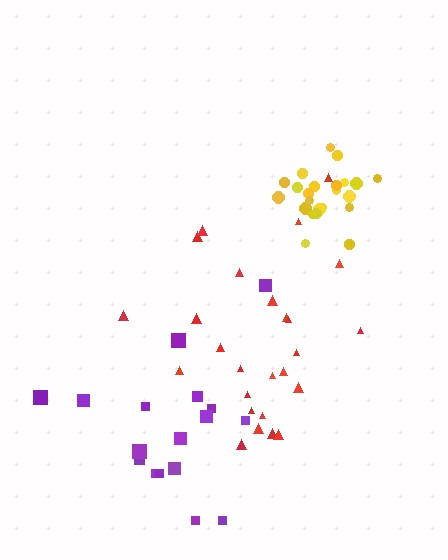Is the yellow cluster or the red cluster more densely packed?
Yellow.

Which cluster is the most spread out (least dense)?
Purple.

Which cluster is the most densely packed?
Yellow.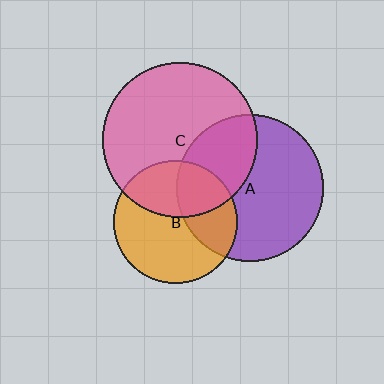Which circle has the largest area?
Circle C (pink).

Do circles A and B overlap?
Yes.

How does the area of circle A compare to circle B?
Approximately 1.4 times.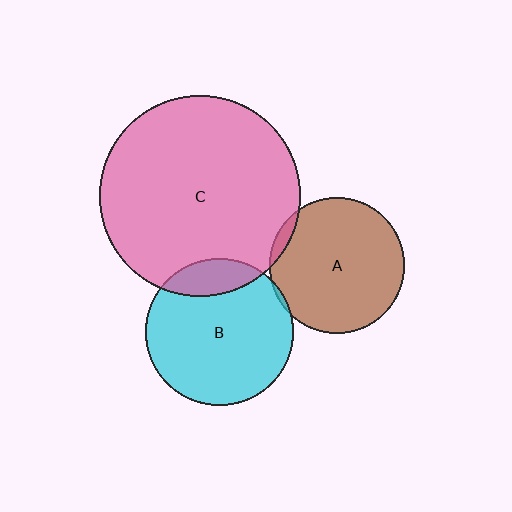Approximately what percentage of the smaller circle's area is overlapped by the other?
Approximately 5%.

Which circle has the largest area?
Circle C (pink).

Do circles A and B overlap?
Yes.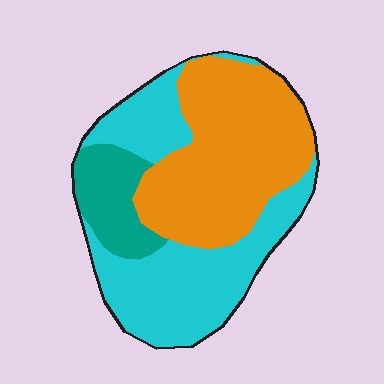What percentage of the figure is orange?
Orange takes up between a quarter and a half of the figure.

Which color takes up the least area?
Teal, at roughly 15%.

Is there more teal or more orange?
Orange.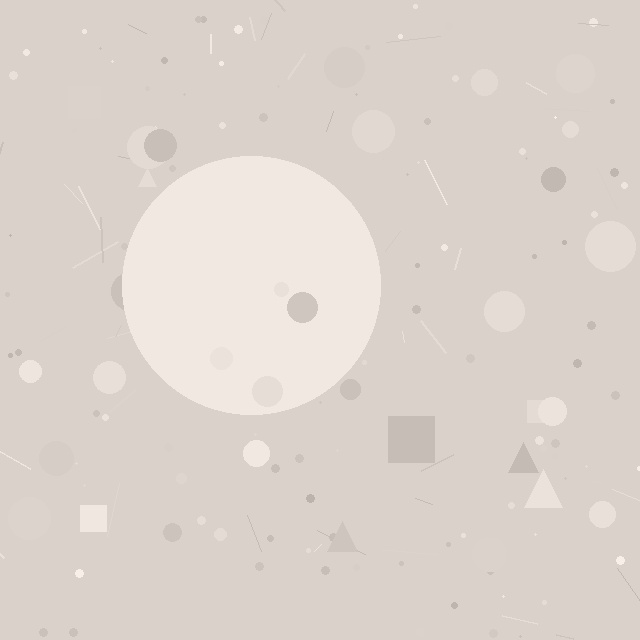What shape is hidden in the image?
A circle is hidden in the image.